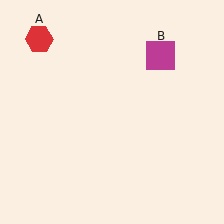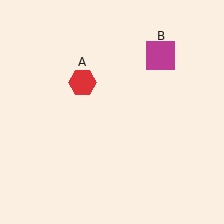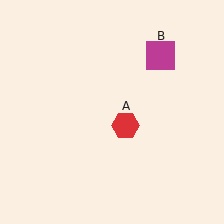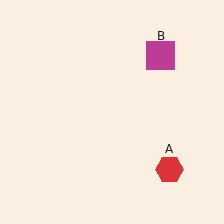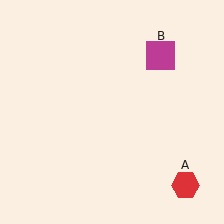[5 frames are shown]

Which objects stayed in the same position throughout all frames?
Magenta square (object B) remained stationary.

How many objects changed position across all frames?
1 object changed position: red hexagon (object A).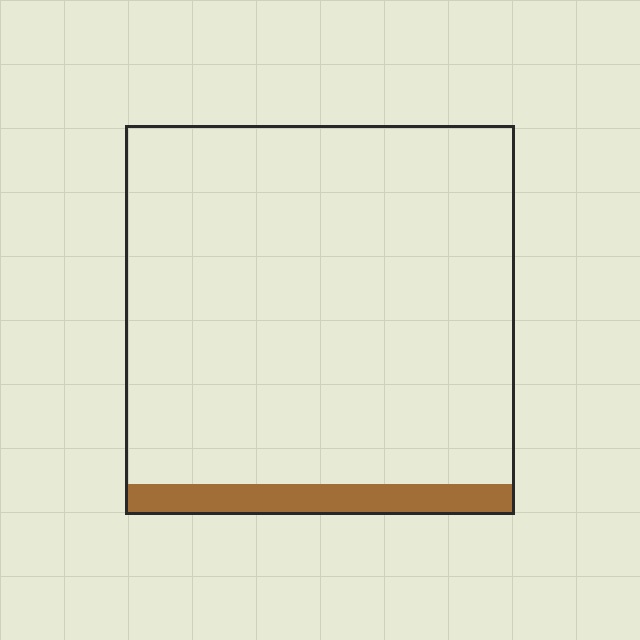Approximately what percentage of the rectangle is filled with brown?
Approximately 10%.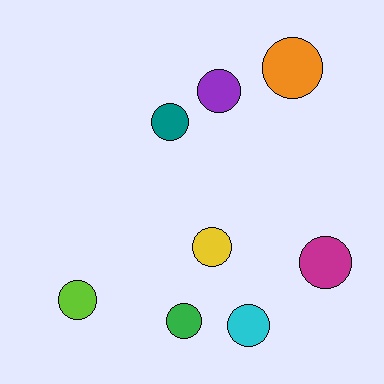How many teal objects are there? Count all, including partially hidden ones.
There is 1 teal object.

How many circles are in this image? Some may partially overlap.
There are 8 circles.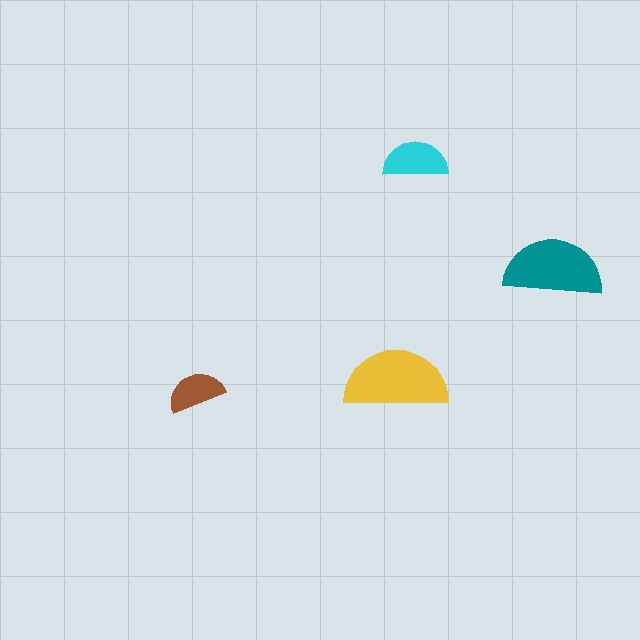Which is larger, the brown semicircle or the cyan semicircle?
The cyan one.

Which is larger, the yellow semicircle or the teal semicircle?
The yellow one.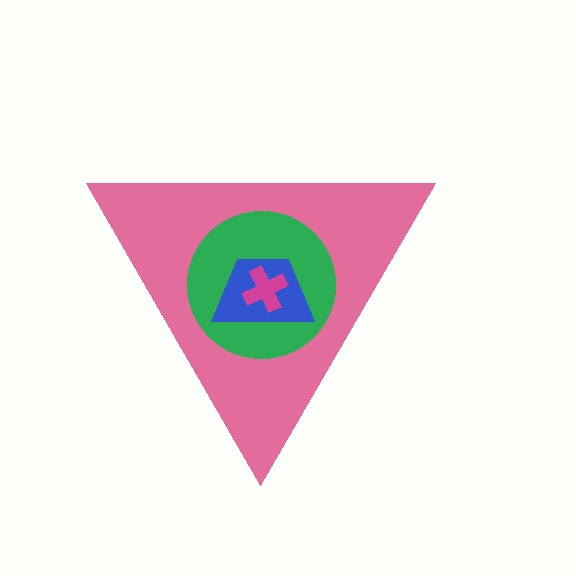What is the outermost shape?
The pink triangle.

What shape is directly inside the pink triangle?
The green circle.